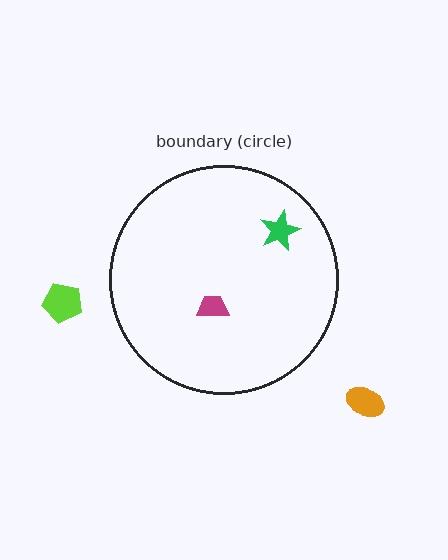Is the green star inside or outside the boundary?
Inside.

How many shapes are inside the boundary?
2 inside, 2 outside.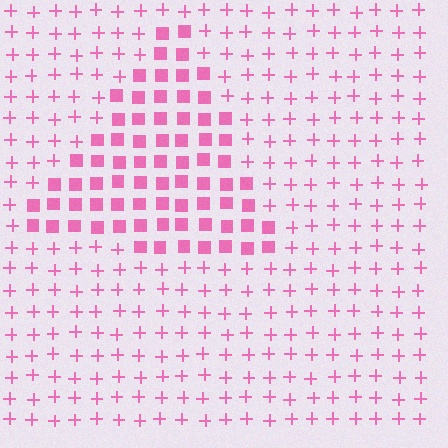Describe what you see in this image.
The image is filled with small pink elements arranged in a uniform grid. A triangle-shaped region contains squares, while the surrounding area contains plus signs. The boundary is defined purely by the change in element shape.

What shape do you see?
I see a triangle.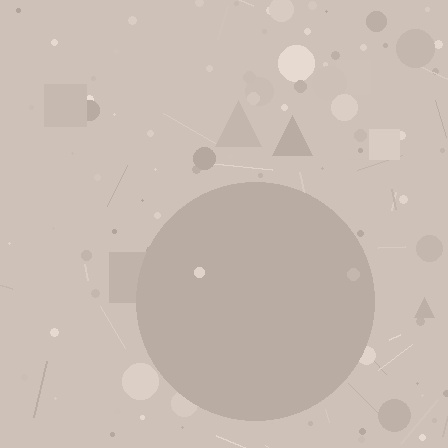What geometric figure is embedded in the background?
A circle is embedded in the background.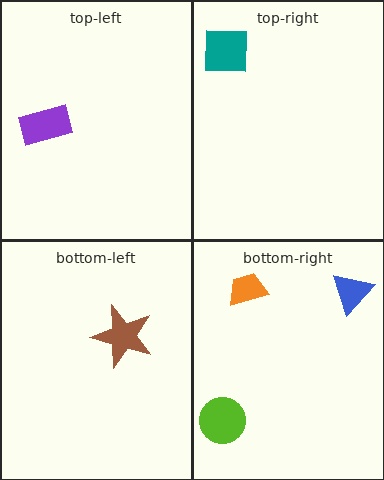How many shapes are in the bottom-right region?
3.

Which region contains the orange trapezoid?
The bottom-right region.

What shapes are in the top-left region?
The purple rectangle.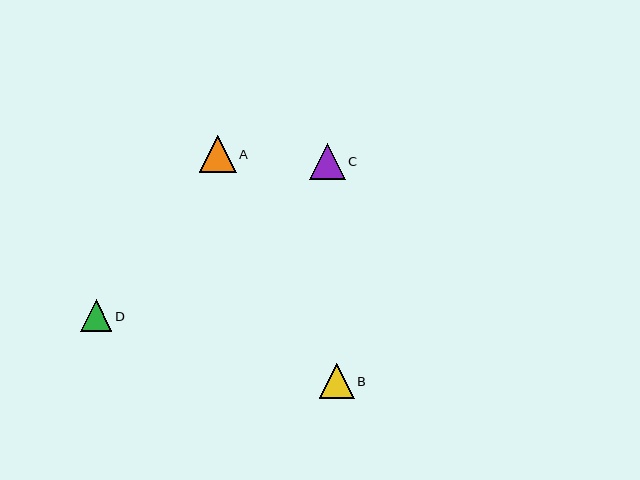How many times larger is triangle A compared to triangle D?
Triangle A is approximately 1.2 times the size of triangle D.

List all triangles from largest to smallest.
From largest to smallest: A, C, B, D.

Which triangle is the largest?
Triangle A is the largest with a size of approximately 37 pixels.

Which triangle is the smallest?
Triangle D is the smallest with a size of approximately 31 pixels.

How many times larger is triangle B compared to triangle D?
Triangle B is approximately 1.1 times the size of triangle D.